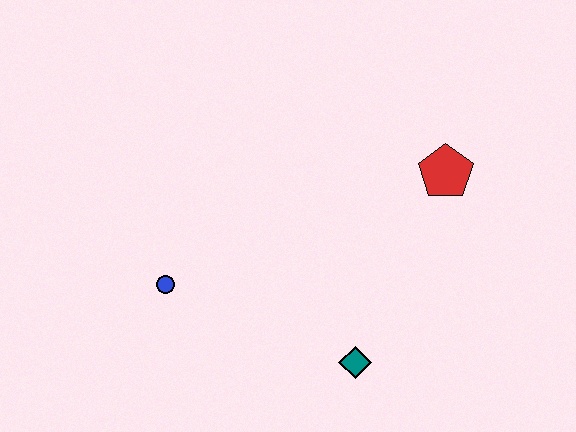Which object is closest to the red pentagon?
The teal diamond is closest to the red pentagon.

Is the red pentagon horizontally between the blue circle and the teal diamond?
No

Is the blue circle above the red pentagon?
No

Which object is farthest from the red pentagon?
The blue circle is farthest from the red pentagon.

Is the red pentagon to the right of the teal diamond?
Yes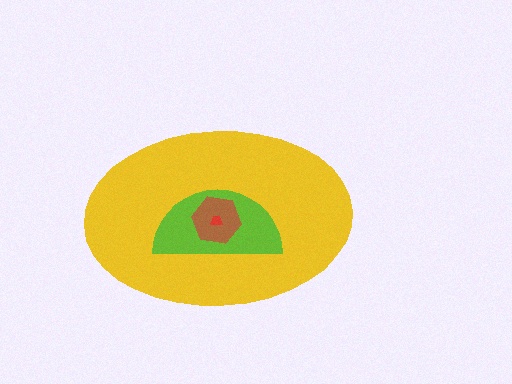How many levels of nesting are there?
4.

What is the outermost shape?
The yellow ellipse.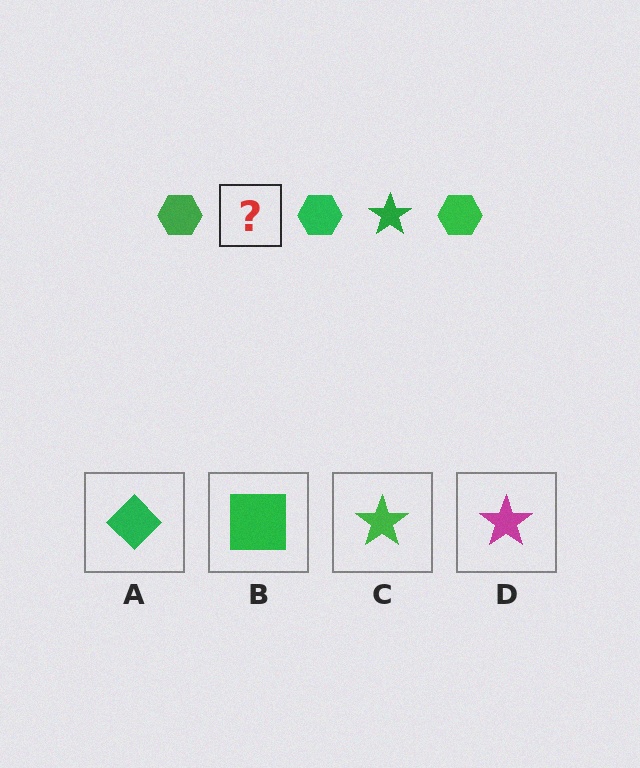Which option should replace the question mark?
Option C.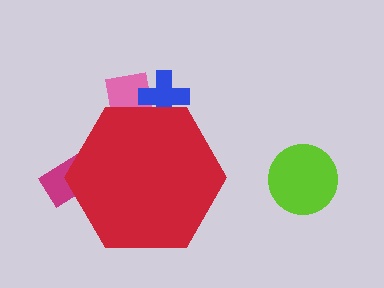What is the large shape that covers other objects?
A red hexagon.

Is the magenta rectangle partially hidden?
Yes, the magenta rectangle is partially hidden behind the red hexagon.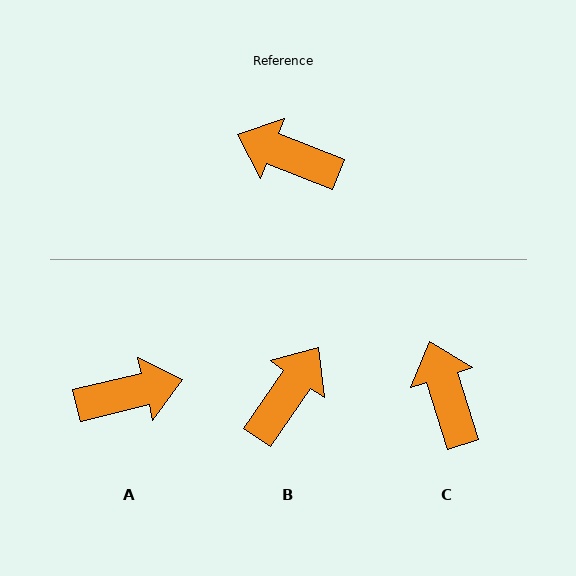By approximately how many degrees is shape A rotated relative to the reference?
Approximately 145 degrees clockwise.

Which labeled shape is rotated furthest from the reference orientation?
A, about 145 degrees away.